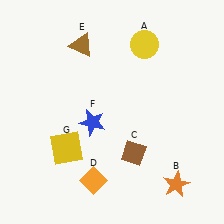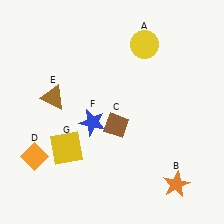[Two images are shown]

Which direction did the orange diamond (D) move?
The orange diamond (D) moved left.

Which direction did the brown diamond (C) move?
The brown diamond (C) moved up.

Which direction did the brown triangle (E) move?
The brown triangle (E) moved down.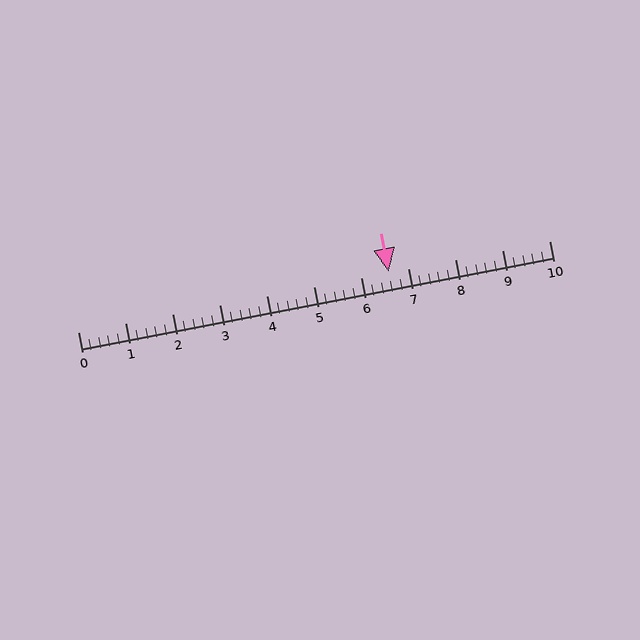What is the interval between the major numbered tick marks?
The major tick marks are spaced 1 units apart.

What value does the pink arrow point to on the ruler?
The pink arrow points to approximately 6.6.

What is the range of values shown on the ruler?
The ruler shows values from 0 to 10.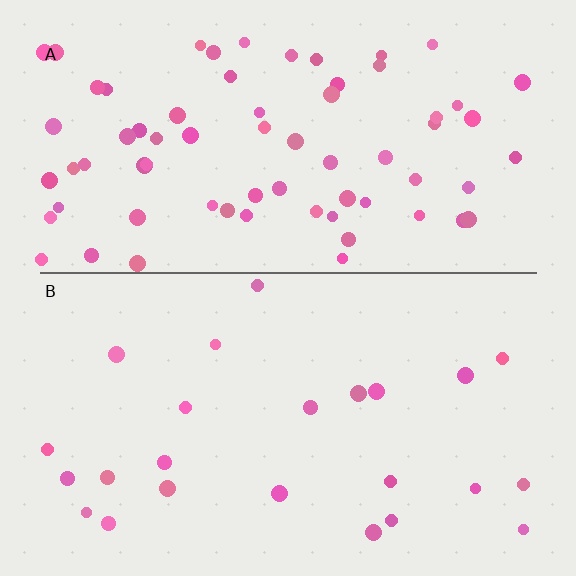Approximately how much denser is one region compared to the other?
Approximately 2.9× — region A over region B.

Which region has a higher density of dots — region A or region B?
A (the top).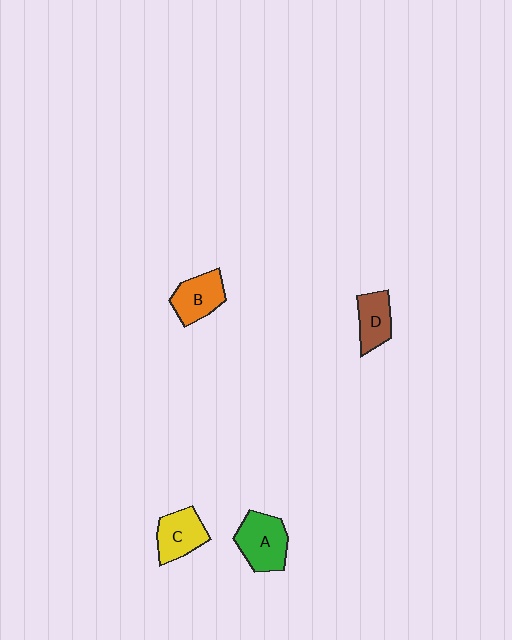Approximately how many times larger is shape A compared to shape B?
Approximately 1.2 times.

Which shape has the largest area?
Shape A (green).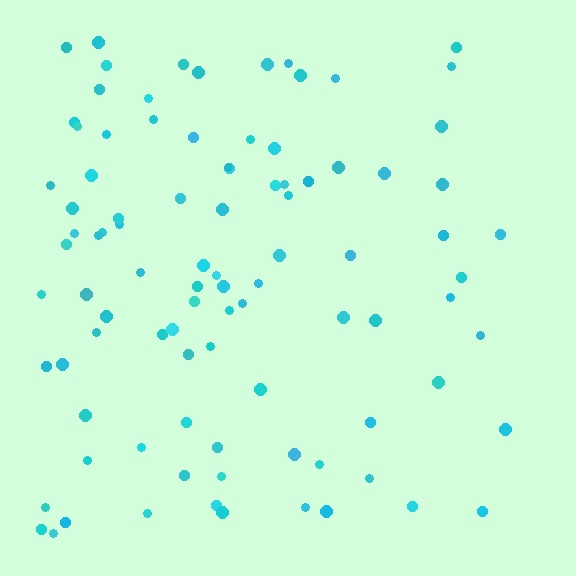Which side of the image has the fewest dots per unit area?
The right.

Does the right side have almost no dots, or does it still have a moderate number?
Still a moderate number, just noticeably fewer than the left.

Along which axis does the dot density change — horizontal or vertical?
Horizontal.